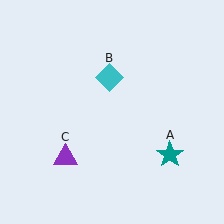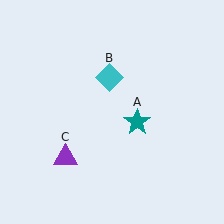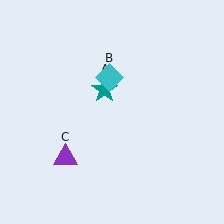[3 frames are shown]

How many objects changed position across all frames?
1 object changed position: teal star (object A).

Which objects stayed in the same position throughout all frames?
Cyan diamond (object B) and purple triangle (object C) remained stationary.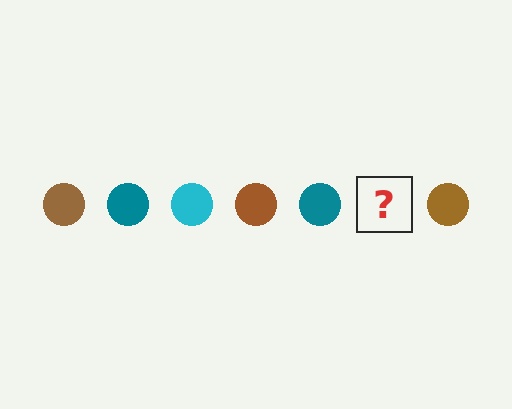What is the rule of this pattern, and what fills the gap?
The rule is that the pattern cycles through brown, teal, cyan circles. The gap should be filled with a cyan circle.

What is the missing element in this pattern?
The missing element is a cyan circle.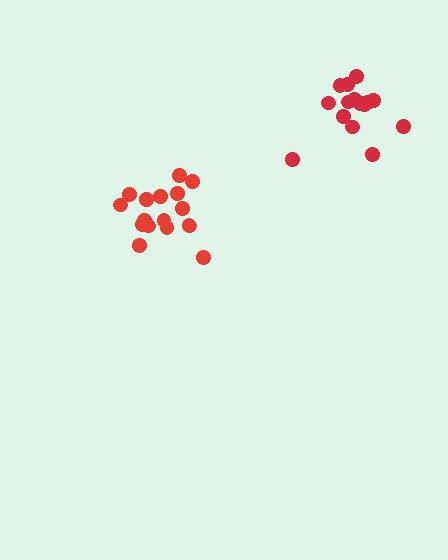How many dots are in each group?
Group 1: 17 dots, Group 2: 15 dots (32 total).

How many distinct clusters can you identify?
There are 2 distinct clusters.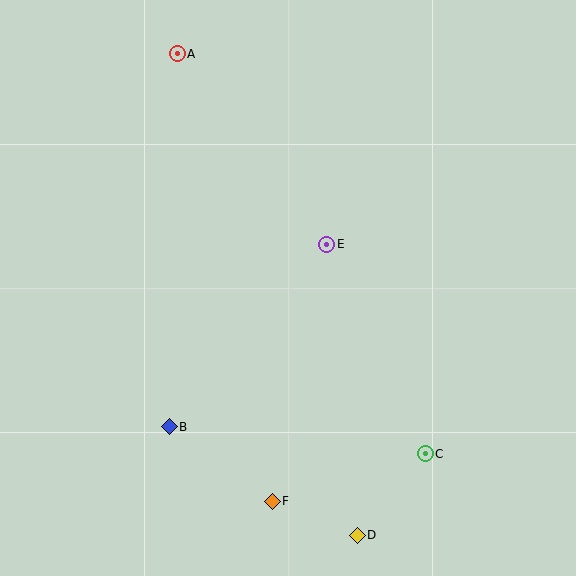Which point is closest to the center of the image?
Point E at (327, 244) is closest to the center.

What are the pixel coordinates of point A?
Point A is at (177, 54).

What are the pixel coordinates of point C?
Point C is at (425, 454).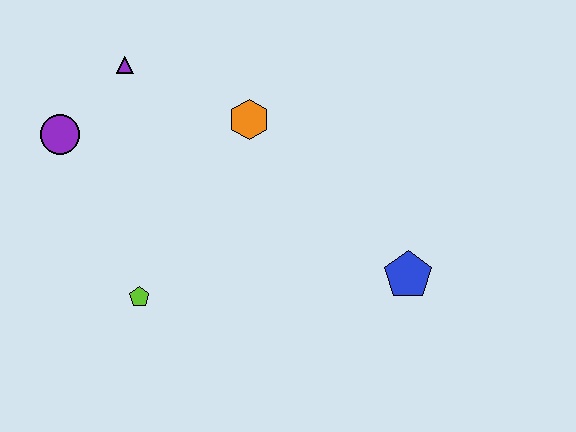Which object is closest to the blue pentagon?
The orange hexagon is closest to the blue pentagon.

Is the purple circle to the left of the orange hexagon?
Yes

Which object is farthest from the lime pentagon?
The blue pentagon is farthest from the lime pentagon.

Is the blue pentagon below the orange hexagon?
Yes